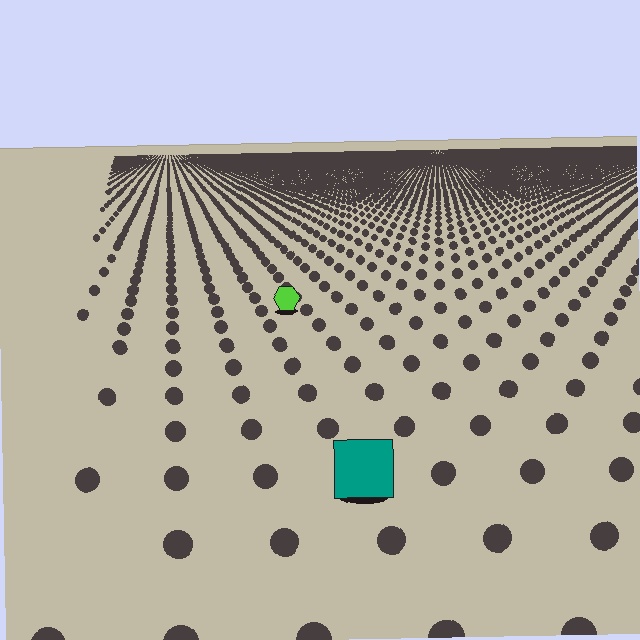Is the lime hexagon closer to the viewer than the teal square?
No. The teal square is closer — you can tell from the texture gradient: the ground texture is coarser near it.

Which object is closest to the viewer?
The teal square is closest. The texture marks near it are larger and more spread out.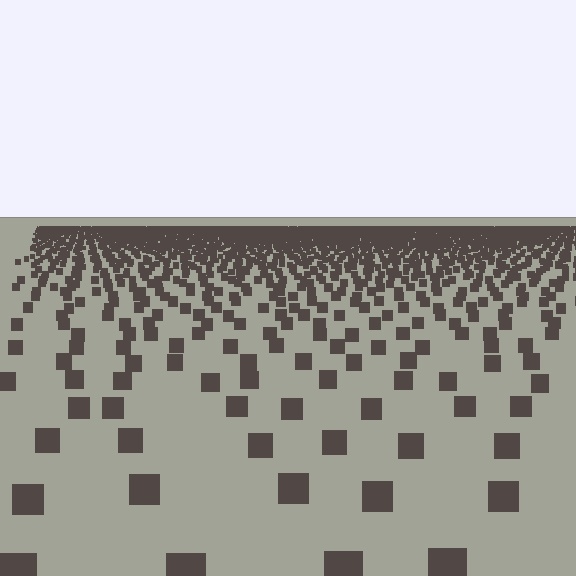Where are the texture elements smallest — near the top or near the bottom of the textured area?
Near the top.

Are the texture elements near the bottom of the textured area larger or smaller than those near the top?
Larger. Near the bottom, elements are closer to the viewer and appear at a bigger on-screen size.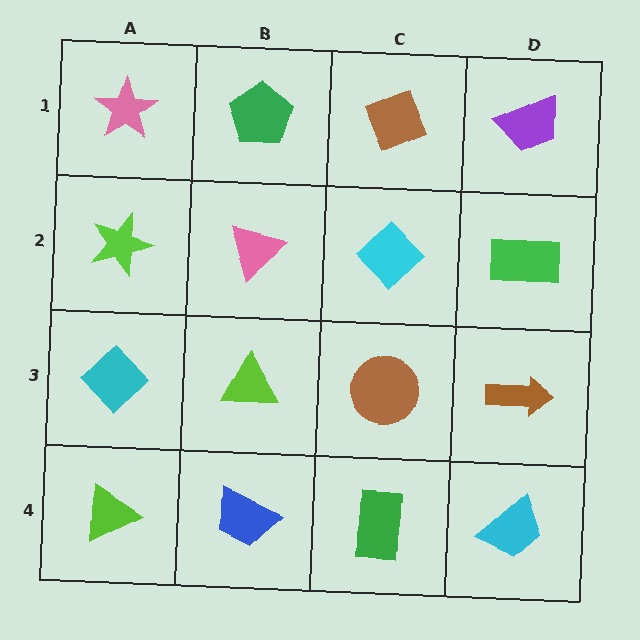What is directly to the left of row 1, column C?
A green pentagon.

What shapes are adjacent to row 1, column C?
A cyan diamond (row 2, column C), a green pentagon (row 1, column B), a purple trapezoid (row 1, column D).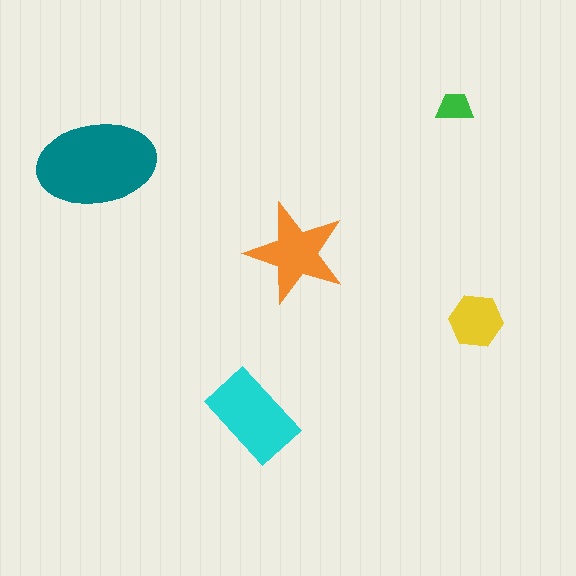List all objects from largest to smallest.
The teal ellipse, the cyan rectangle, the orange star, the yellow hexagon, the green trapezoid.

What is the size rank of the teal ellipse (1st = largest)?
1st.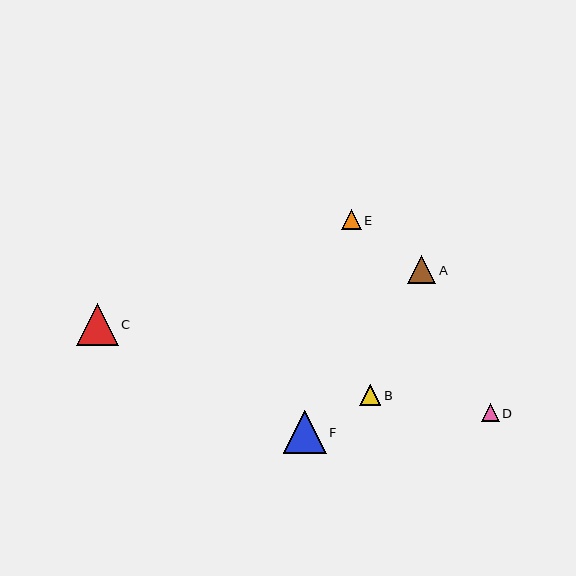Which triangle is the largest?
Triangle F is the largest with a size of approximately 43 pixels.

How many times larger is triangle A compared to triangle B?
Triangle A is approximately 1.4 times the size of triangle B.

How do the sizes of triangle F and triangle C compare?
Triangle F and triangle C are approximately the same size.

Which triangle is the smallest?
Triangle D is the smallest with a size of approximately 17 pixels.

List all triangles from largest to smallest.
From largest to smallest: F, C, A, B, E, D.